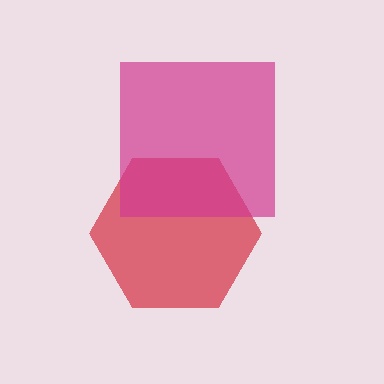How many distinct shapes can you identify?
There are 2 distinct shapes: a red hexagon, a magenta square.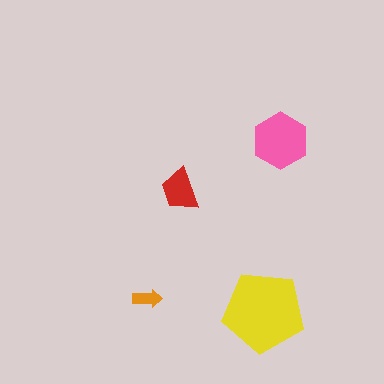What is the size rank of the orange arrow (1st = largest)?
4th.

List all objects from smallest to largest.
The orange arrow, the red trapezoid, the pink hexagon, the yellow pentagon.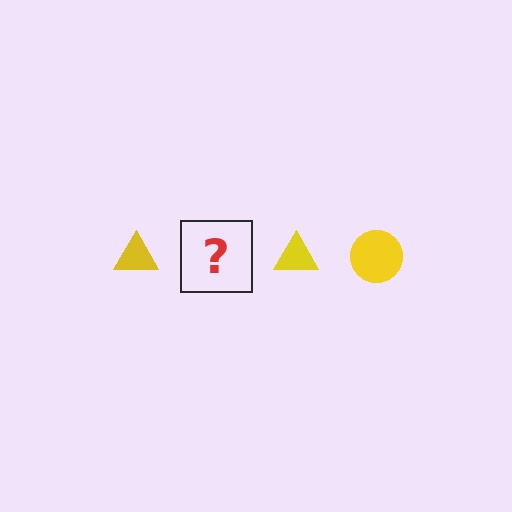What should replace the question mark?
The question mark should be replaced with a yellow circle.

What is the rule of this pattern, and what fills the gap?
The rule is that the pattern cycles through triangle, circle shapes in yellow. The gap should be filled with a yellow circle.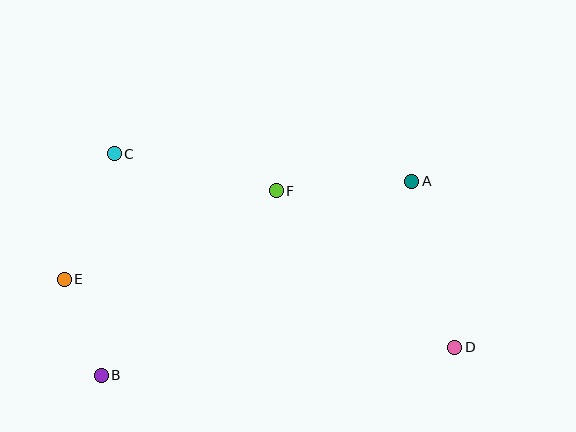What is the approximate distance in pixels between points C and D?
The distance between C and D is approximately 392 pixels.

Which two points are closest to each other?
Points B and E are closest to each other.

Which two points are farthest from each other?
Points D and E are farthest from each other.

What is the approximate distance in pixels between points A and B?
The distance between A and B is approximately 366 pixels.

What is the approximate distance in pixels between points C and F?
The distance between C and F is approximately 166 pixels.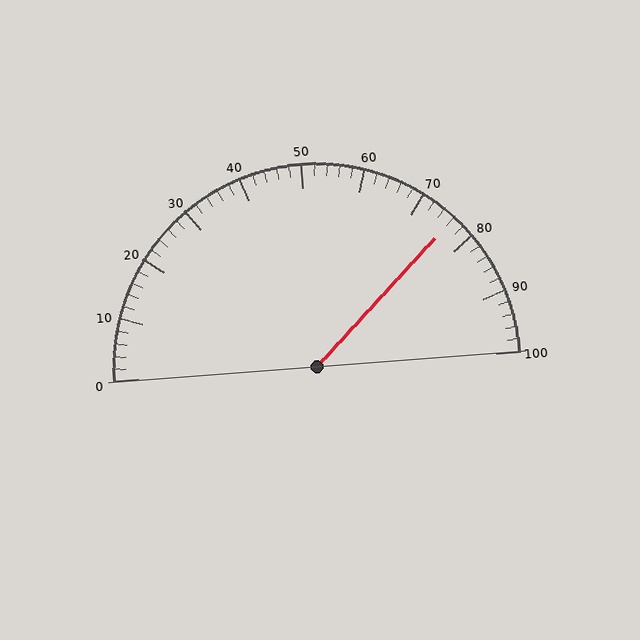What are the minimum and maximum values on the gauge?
The gauge ranges from 0 to 100.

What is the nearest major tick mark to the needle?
The nearest major tick mark is 80.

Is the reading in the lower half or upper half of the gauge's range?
The reading is in the upper half of the range (0 to 100).